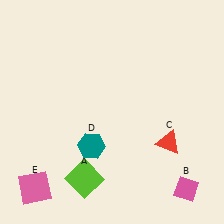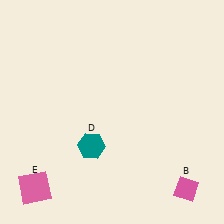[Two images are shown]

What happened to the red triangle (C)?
The red triangle (C) was removed in Image 2. It was in the bottom-right area of Image 1.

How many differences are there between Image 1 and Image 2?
There are 2 differences between the two images.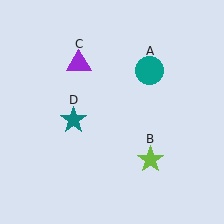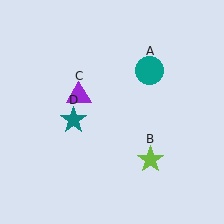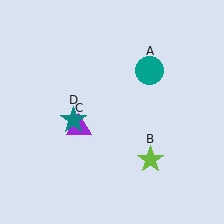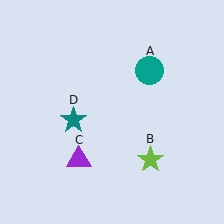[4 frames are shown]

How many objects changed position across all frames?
1 object changed position: purple triangle (object C).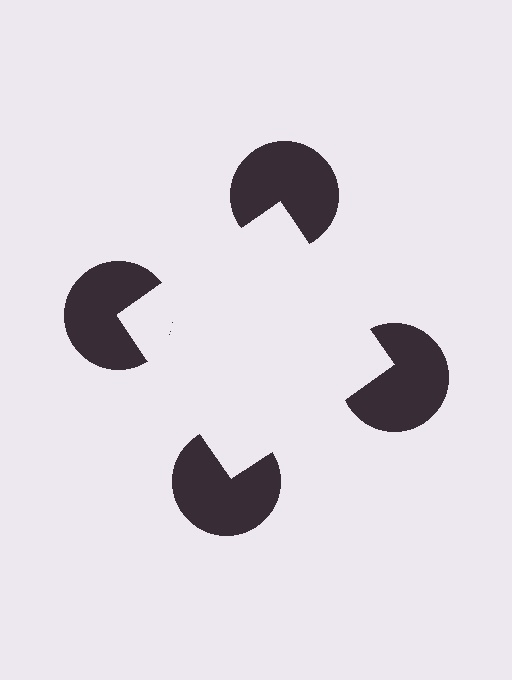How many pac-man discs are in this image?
There are 4 — one at each vertex of the illusory square.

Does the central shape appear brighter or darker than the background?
It typically appears slightly brighter than the background, even though no actual brightness change is drawn.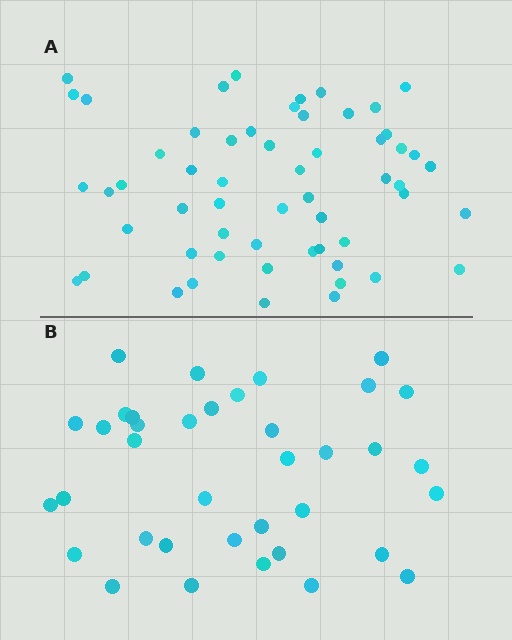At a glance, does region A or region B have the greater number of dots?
Region A (the top region) has more dots.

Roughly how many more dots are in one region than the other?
Region A has approximately 20 more dots than region B.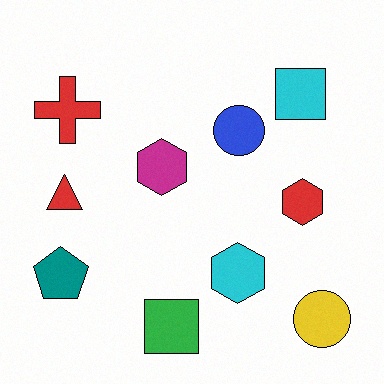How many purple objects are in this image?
There are no purple objects.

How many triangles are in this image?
There is 1 triangle.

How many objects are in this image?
There are 10 objects.